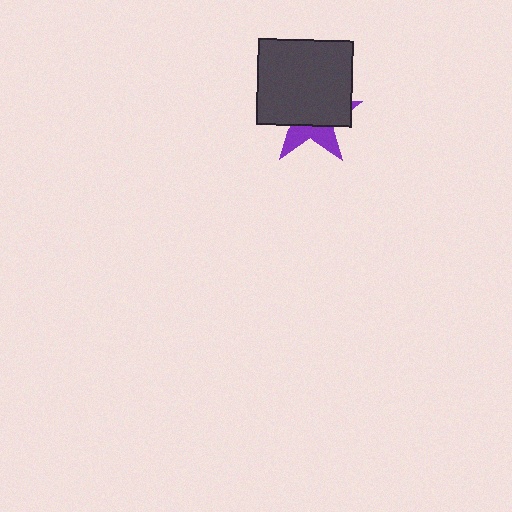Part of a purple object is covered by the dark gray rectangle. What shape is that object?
It is a star.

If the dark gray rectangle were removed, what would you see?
You would see the complete purple star.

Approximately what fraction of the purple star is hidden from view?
Roughly 66% of the purple star is hidden behind the dark gray rectangle.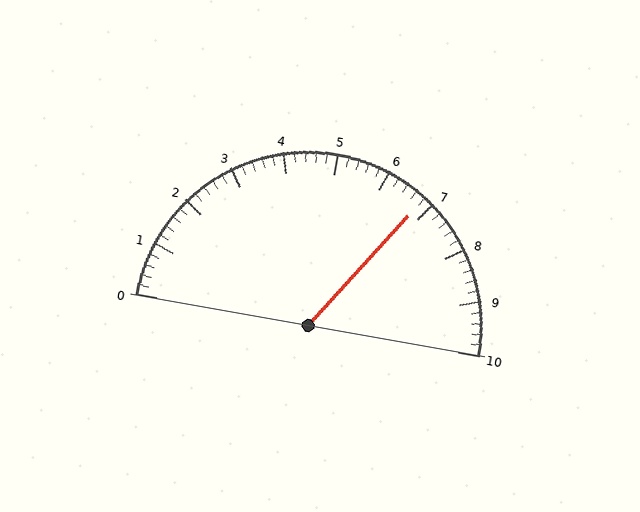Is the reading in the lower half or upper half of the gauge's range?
The reading is in the upper half of the range (0 to 10).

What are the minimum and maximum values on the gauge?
The gauge ranges from 0 to 10.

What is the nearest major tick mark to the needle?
The nearest major tick mark is 7.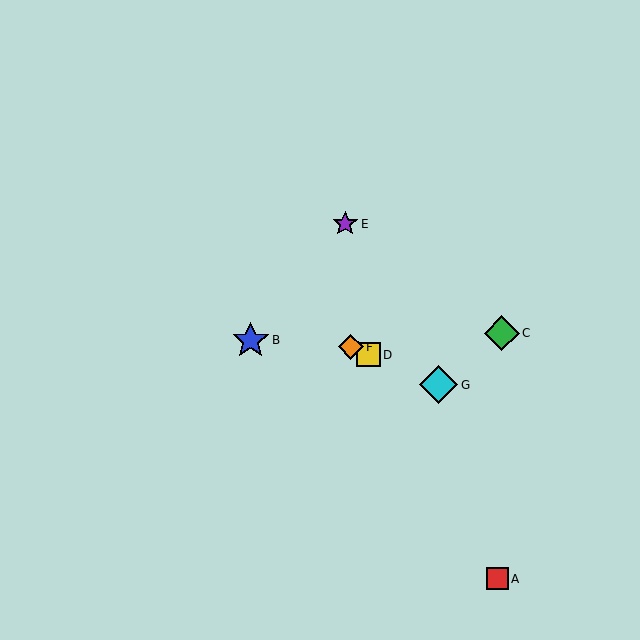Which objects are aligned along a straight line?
Objects D, F, G are aligned along a straight line.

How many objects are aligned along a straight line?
3 objects (D, F, G) are aligned along a straight line.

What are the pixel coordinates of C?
Object C is at (502, 333).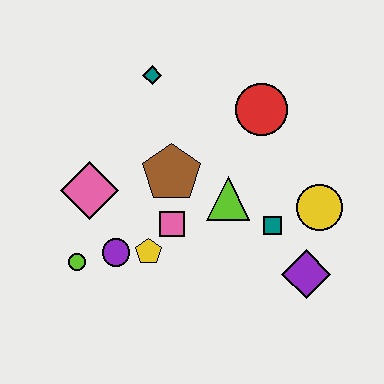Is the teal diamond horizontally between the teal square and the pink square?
No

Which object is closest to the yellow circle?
The teal square is closest to the yellow circle.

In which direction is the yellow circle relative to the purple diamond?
The yellow circle is above the purple diamond.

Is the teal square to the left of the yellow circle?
Yes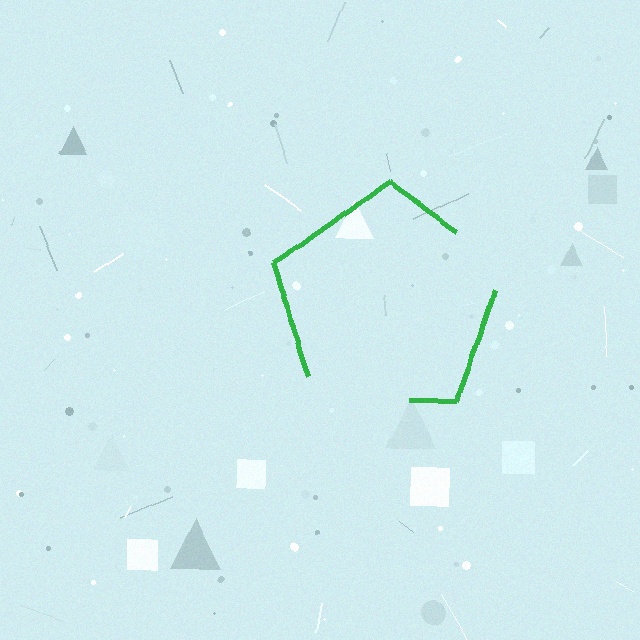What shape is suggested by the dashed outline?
The dashed outline suggests a pentagon.